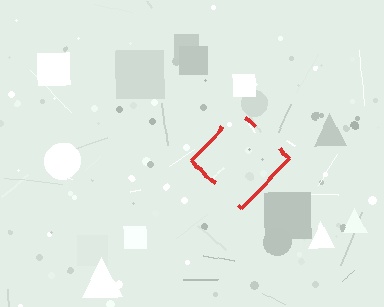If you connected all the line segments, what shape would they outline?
They would outline a diamond.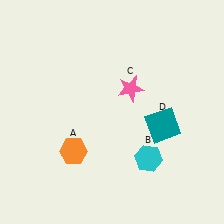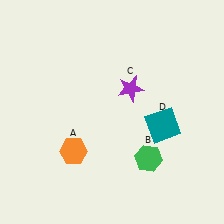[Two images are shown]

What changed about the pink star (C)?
In Image 1, C is pink. In Image 2, it changed to purple.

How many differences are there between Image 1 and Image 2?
There are 2 differences between the two images.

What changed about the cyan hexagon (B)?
In Image 1, B is cyan. In Image 2, it changed to green.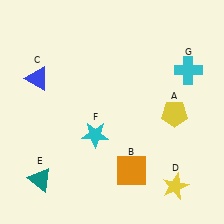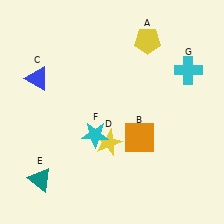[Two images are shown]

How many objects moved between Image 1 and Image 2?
3 objects moved between the two images.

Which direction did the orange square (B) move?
The orange square (B) moved up.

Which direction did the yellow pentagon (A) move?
The yellow pentagon (A) moved up.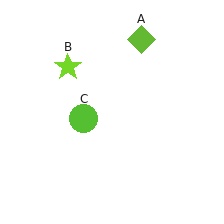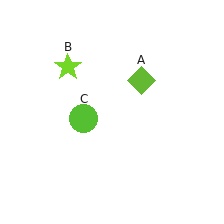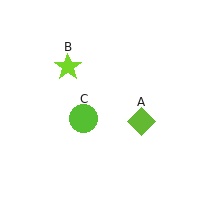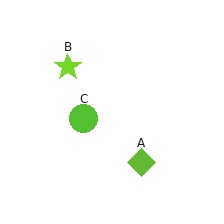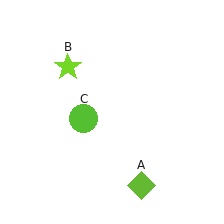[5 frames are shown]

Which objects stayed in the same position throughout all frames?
Lime star (object B) and lime circle (object C) remained stationary.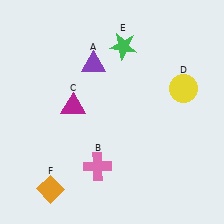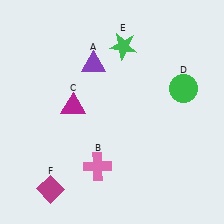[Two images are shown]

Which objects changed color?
D changed from yellow to green. F changed from orange to magenta.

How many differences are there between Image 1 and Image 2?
There are 2 differences between the two images.